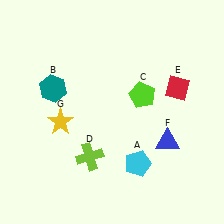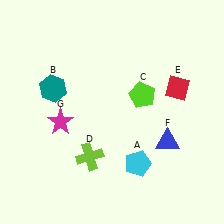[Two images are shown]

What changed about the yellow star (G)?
In Image 1, G is yellow. In Image 2, it changed to magenta.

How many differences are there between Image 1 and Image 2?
There is 1 difference between the two images.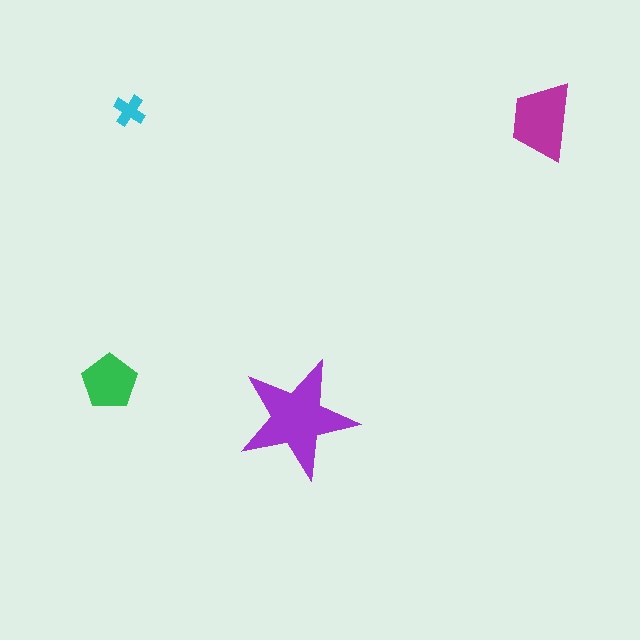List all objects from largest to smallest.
The purple star, the magenta trapezoid, the green pentagon, the cyan cross.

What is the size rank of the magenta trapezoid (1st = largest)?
2nd.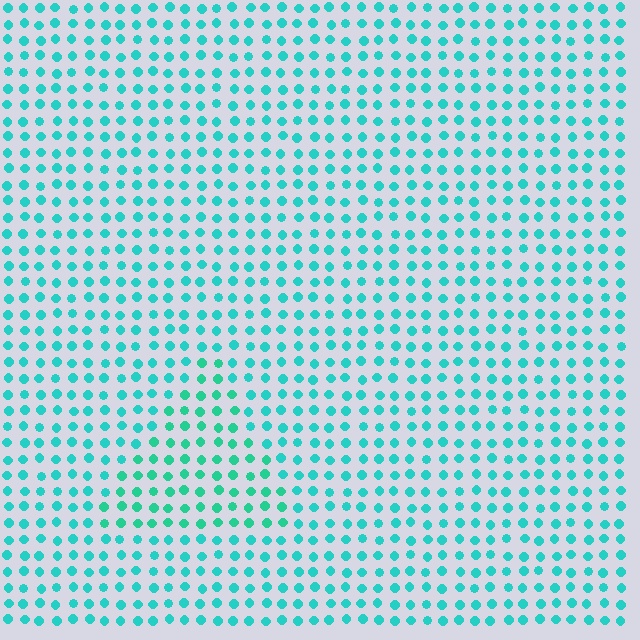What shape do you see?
I see a triangle.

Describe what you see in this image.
The image is filled with small cyan elements in a uniform arrangement. A triangle-shaped region is visible where the elements are tinted to a slightly different hue, forming a subtle color boundary.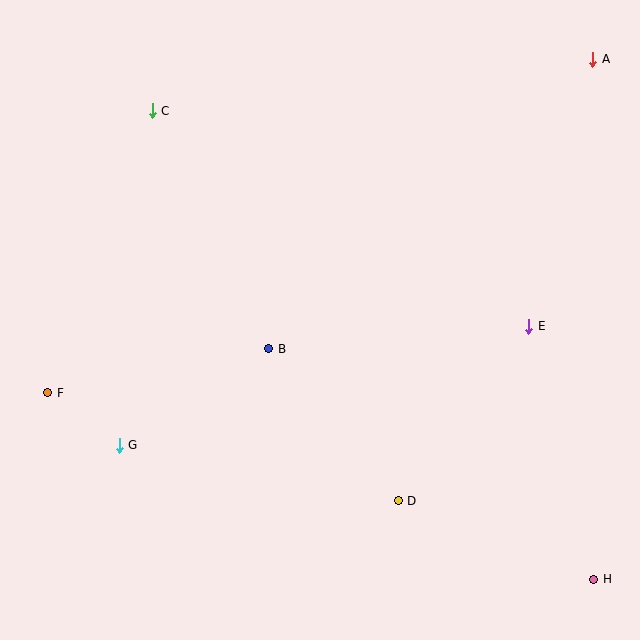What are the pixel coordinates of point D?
Point D is at (398, 501).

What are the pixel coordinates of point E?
Point E is at (529, 326).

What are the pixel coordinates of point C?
Point C is at (152, 111).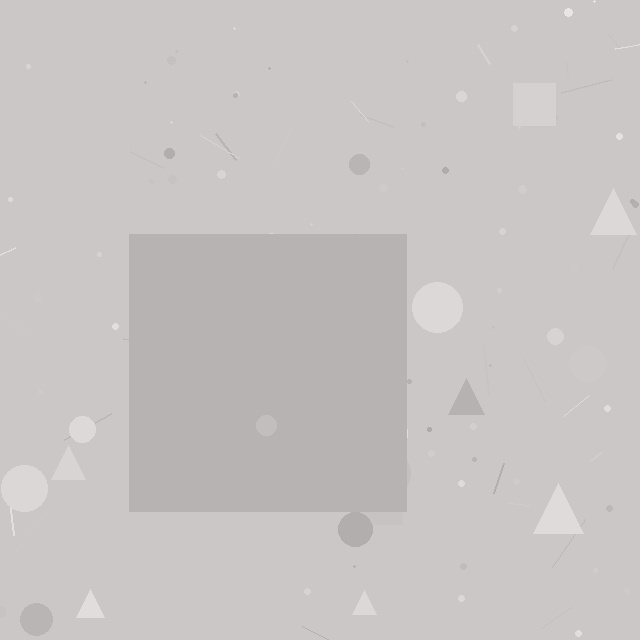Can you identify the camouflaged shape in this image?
The camouflaged shape is a square.